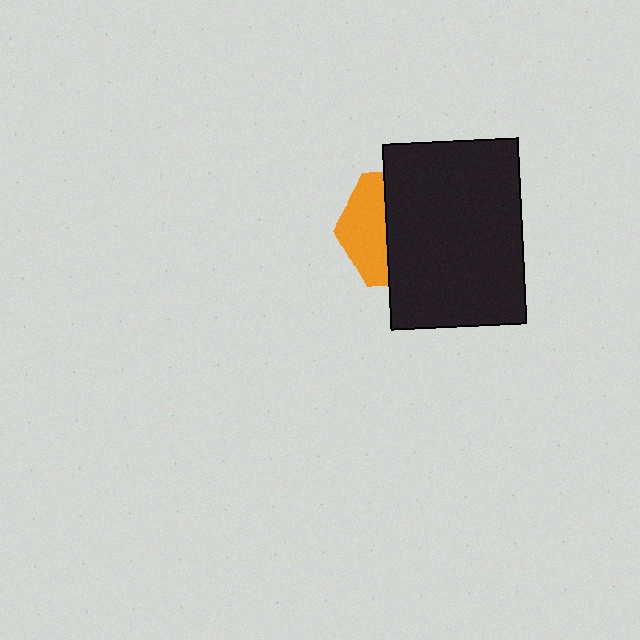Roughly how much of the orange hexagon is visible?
A small part of it is visible (roughly 37%).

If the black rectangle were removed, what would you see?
You would see the complete orange hexagon.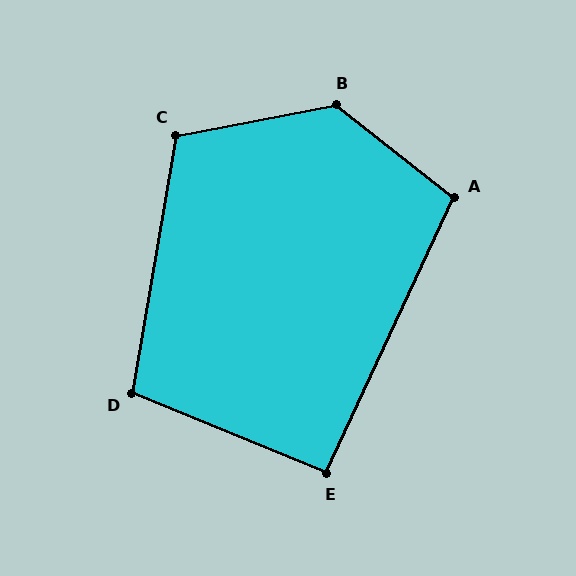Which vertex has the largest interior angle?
B, at approximately 131 degrees.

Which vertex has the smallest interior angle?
E, at approximately 93 degrees.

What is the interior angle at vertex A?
Approximately 103 degrees (obtuse).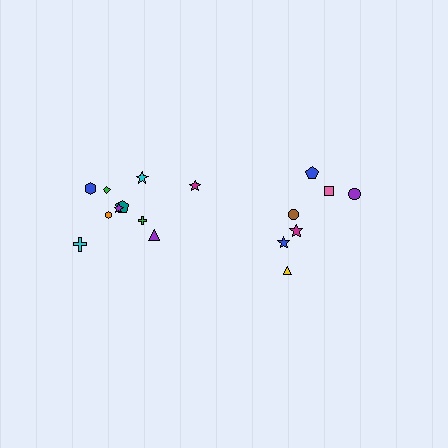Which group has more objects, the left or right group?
The left group.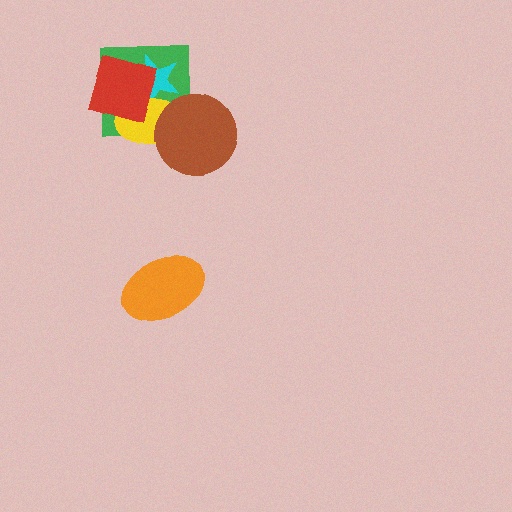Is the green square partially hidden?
Yes, it is partially covered by another shape.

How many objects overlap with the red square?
3 objects overlap with the red square.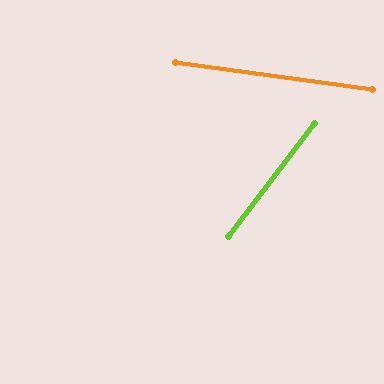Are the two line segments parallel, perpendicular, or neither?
Neither parallel nor perpendicular — they differ by about 61°.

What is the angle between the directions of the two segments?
Approximately 61 degrees.